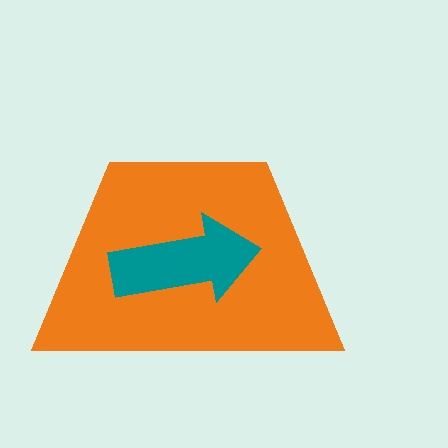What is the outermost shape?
The orange trapezoid.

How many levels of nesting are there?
2.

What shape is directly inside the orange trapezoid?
The teal arrow.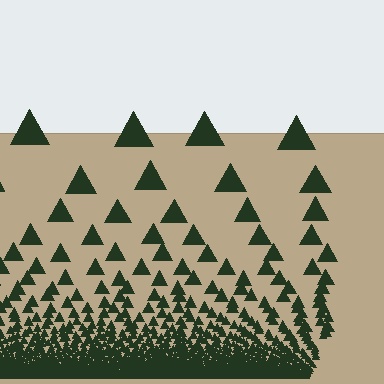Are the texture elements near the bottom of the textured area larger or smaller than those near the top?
Smaller. The gradient is inverted — elements near the bottom are smaller and denser.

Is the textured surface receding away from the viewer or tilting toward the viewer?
The surface appears to tilt toward the viewer. Texture elements get larger and sparser toward the top.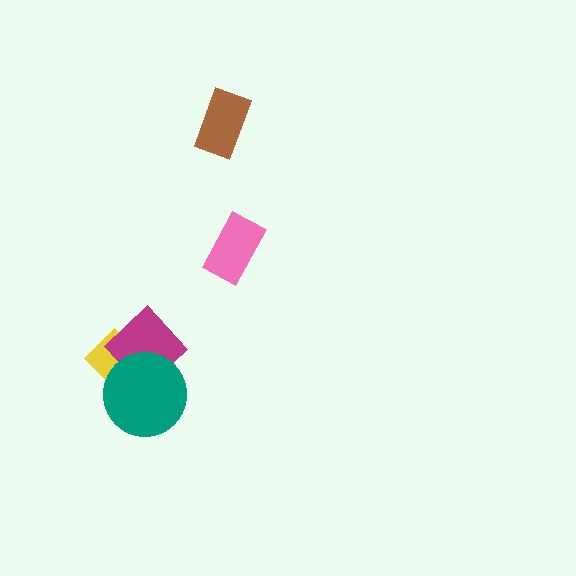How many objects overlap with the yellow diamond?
2 objects overlap with the yellow diamond.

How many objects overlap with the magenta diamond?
2 objects overlap with the magenta diamond.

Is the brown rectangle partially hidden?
No, no other shape covers it.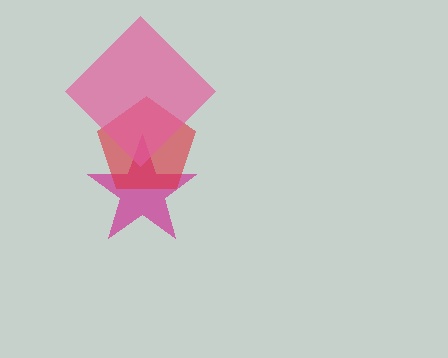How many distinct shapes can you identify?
There are 3 distinct shapes: a magenta star, a red pentagon, a pink diamond.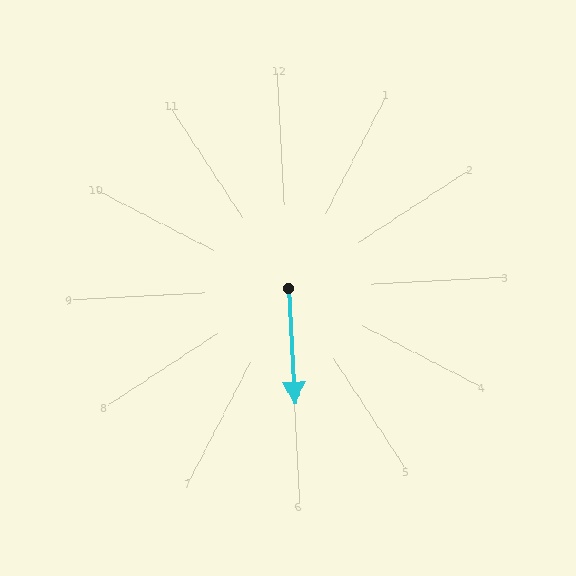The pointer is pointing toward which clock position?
Roughly 6 o'clock.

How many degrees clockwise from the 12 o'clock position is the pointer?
Approximately 180 degrees.